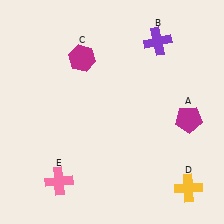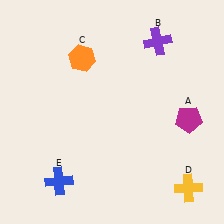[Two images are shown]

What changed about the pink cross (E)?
In Image 1, E is pink. In Image 2, it changed to blue.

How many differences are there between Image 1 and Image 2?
There are 2 differences between the two images.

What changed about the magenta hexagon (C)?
In Image 1, C is magenta. In Image 2, it changed to orange.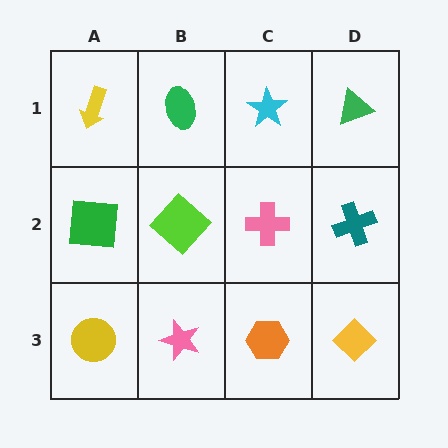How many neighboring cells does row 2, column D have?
3.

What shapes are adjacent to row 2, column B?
A green ellipse (row 1, column B), a pink star (row 3, column B), a green square (row 2, column A), a pink cross (row 2, column C).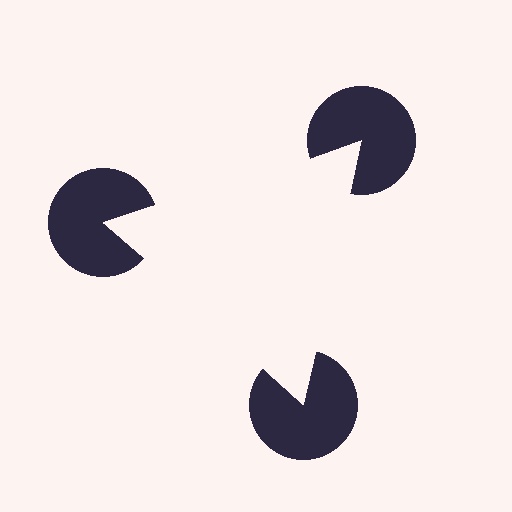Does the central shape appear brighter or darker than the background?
It typically appears slightly brighter than the background, even though no actual brightness change is drawn.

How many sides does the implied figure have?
3 sides.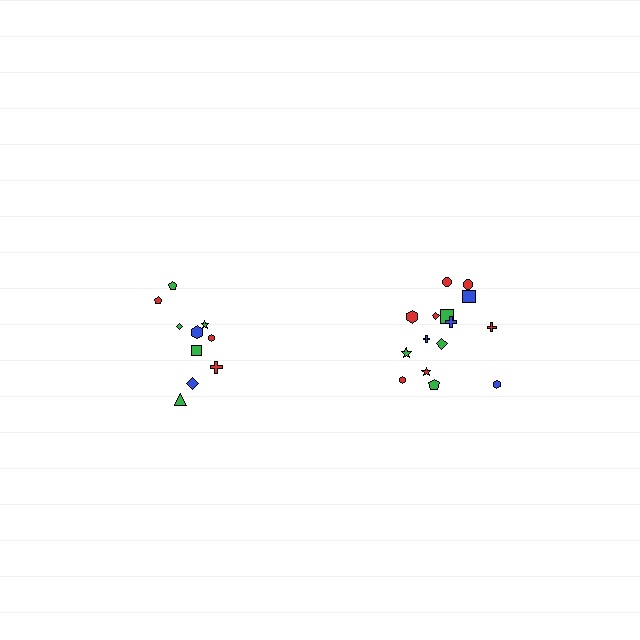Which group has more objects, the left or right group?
The right group.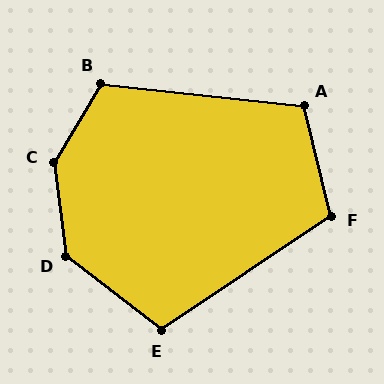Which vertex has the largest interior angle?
C, at approximately 141 degrees.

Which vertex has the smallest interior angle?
E, at approximately 109 degrees.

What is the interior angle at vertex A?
Approximately 110 degrees (obtuse).